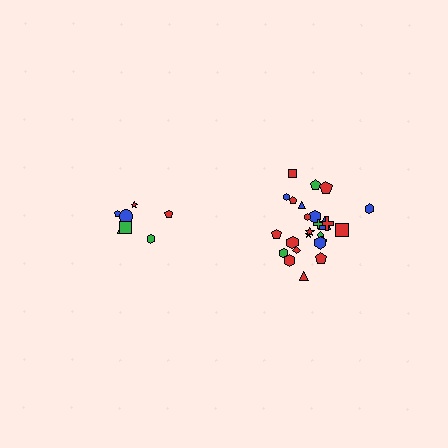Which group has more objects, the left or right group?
The right group.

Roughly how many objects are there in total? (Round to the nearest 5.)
Roughly 30 objects in total.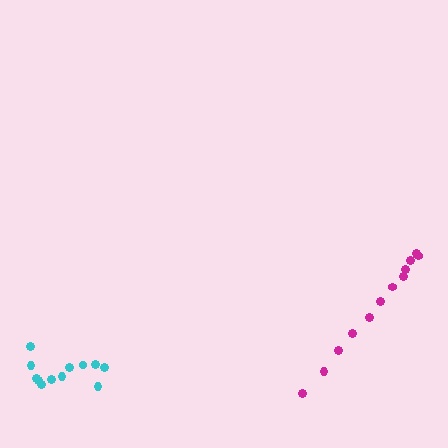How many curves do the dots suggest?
There are 2 distinct paths.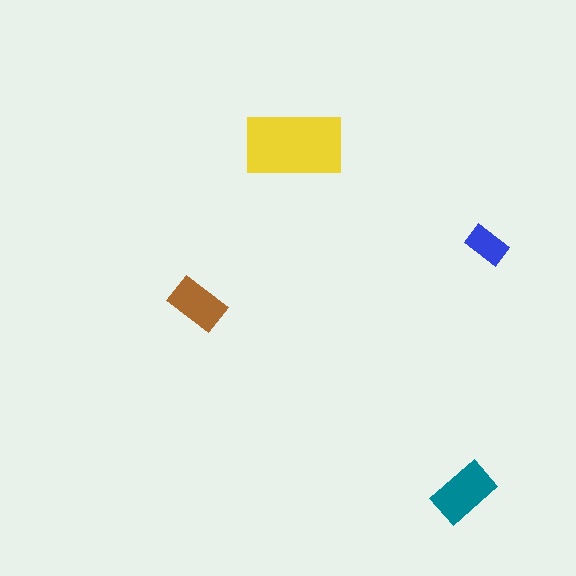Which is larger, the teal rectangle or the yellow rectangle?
The yellow one.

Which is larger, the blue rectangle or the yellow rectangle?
The yellow one.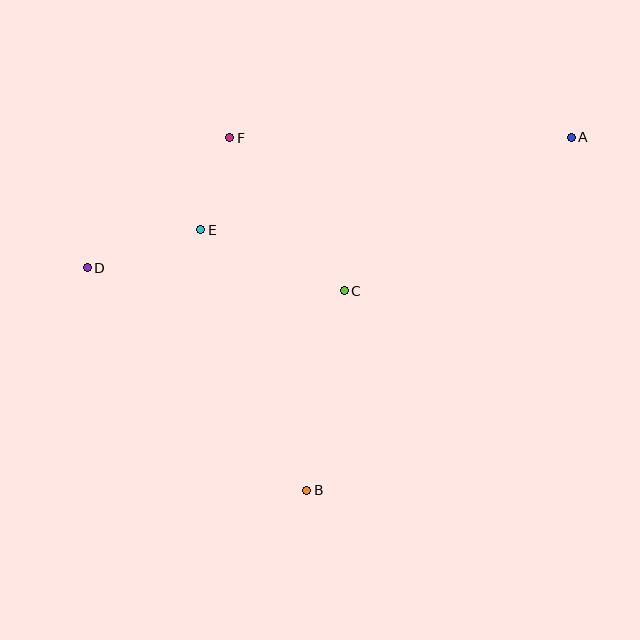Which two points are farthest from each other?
Points A and D are farthest from each other.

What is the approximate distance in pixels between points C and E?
The distance between C and E is approximately 156 pixels.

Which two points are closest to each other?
Points E and F are closest to each other.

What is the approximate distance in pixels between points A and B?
The distance between A and B is approximately 441 pixels.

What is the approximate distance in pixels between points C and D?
The distance between C and D is approximately 258 pixels.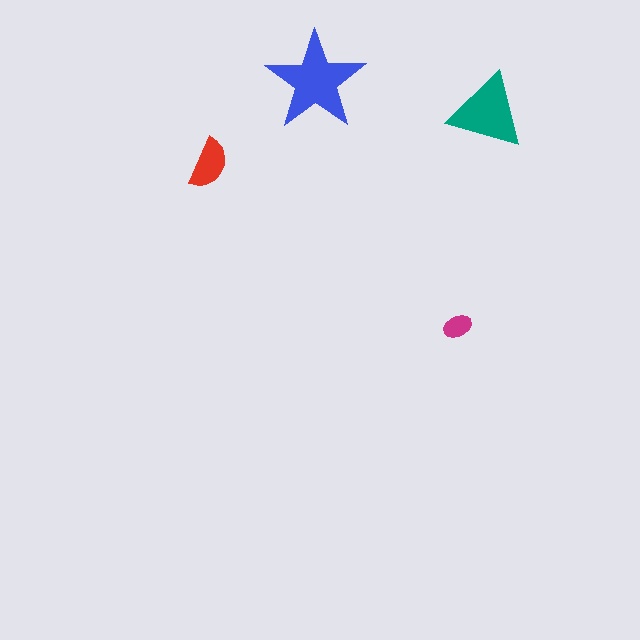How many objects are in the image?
There are 4 objects in the image.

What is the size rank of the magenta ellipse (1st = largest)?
4th.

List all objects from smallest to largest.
The magenta ellipse, the red semicircle, the teal triangle, the blue star.